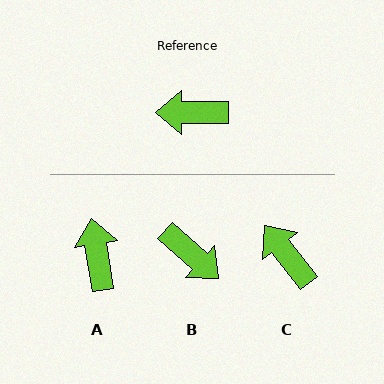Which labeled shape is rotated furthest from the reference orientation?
B, about 138 degrees away.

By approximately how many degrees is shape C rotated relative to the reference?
Approximately 53 degrees clockwise.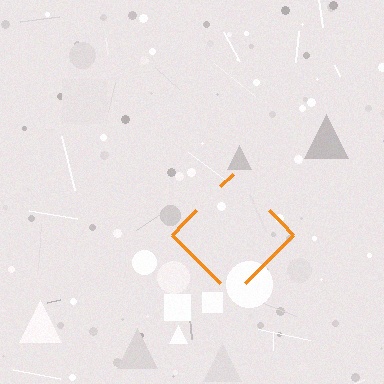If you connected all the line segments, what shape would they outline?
They would outline a diamond.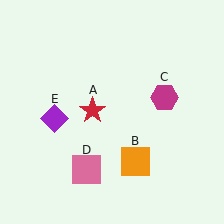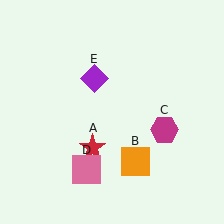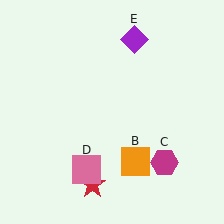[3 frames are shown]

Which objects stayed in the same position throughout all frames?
Orange square (object B) and pink square (object D) remained stationary.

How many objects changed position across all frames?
3 objects changed position: red star (object A), magenta hexagon (object C), purple diamond (object E).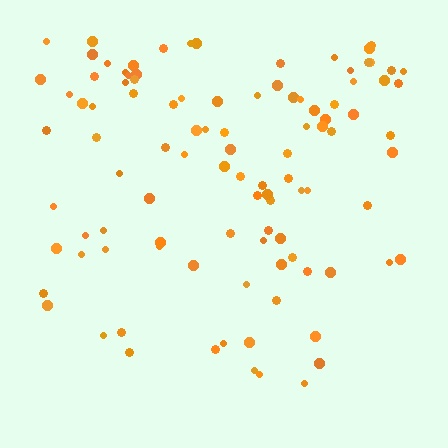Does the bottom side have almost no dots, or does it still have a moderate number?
Still a moderate number, just noticeably fewer than the top.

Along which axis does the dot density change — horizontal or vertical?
Vertical.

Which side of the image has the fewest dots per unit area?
The bottom.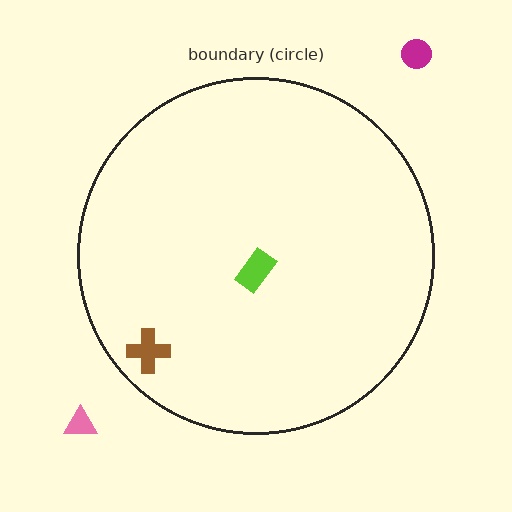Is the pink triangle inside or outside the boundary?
Outside.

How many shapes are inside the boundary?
2 inside, 2 outside.